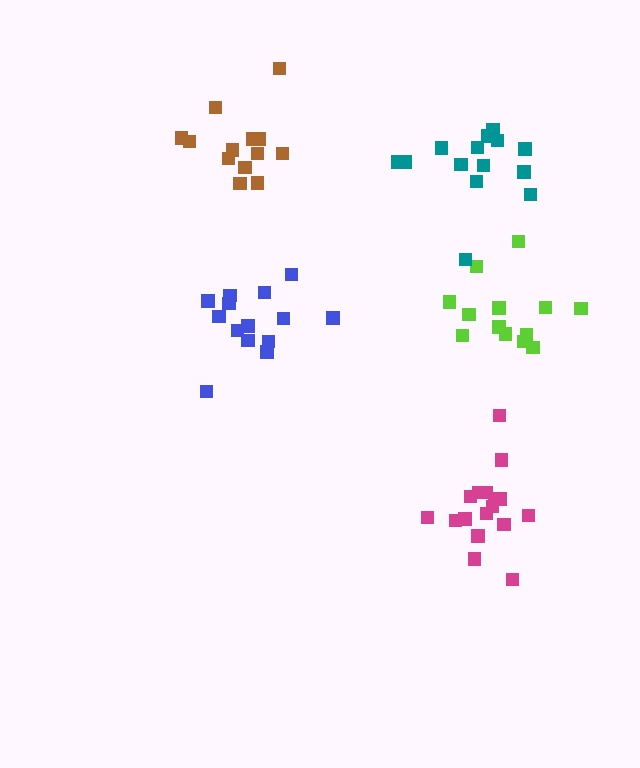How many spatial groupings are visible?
There are 5 spatial groupings.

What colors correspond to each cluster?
The clusters are colored: lime, magenta, brown, blue, teal.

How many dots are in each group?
Group 1: 13 dots, Group 2: 17 dots, Group 3: 13 dots, Group 4: 14 dots, Group 5: 14 dots (71 total).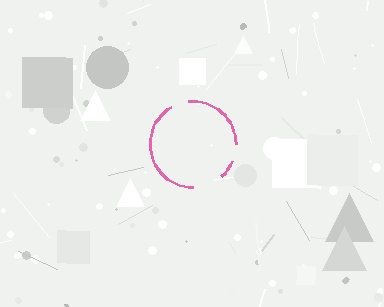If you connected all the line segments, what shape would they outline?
They would outline a circle.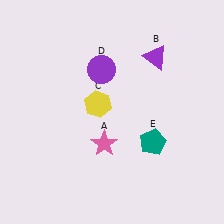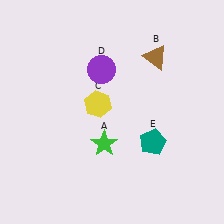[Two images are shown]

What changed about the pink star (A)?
In Image 1, A is pink. In Image 2, it changed to green.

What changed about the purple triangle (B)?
In Image 1, B is purple. In Image 2, it changed to brown.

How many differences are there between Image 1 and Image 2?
There are 2 differences between the two images.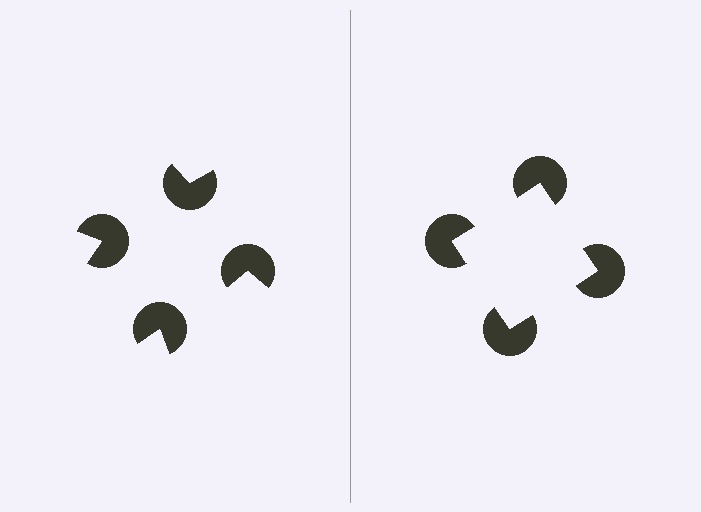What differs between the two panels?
The pac-man discs are positioned identically on both sides; only the wedge orientations differ. On the right they align to a square; on the left they are misaligned.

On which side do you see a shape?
An illusory square appears on the right side. On the left side the wedge cuts are rotated, so no coherent shape forms.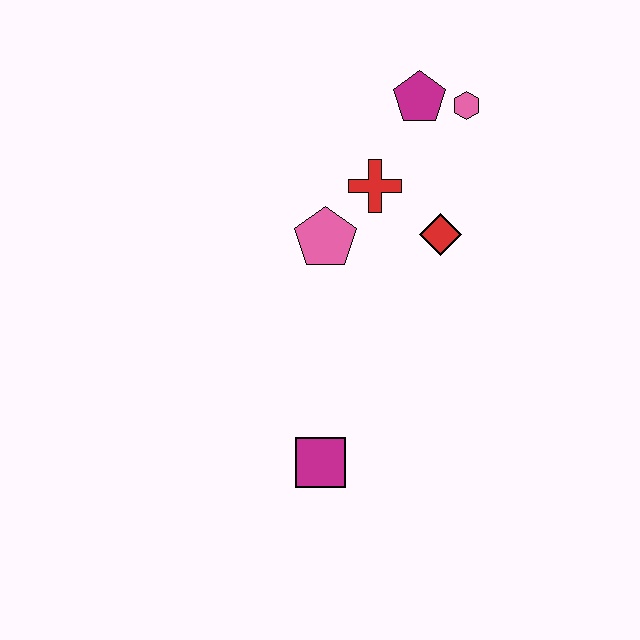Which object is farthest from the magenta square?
The pink hexagon is farthest from the magenta square.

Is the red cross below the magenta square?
No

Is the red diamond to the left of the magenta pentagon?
No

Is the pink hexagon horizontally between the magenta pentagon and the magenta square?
No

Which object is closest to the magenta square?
The pink pentagon is closest to the magenta square.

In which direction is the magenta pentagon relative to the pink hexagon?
The magenta pentagon is to the left of the pink hexagon.